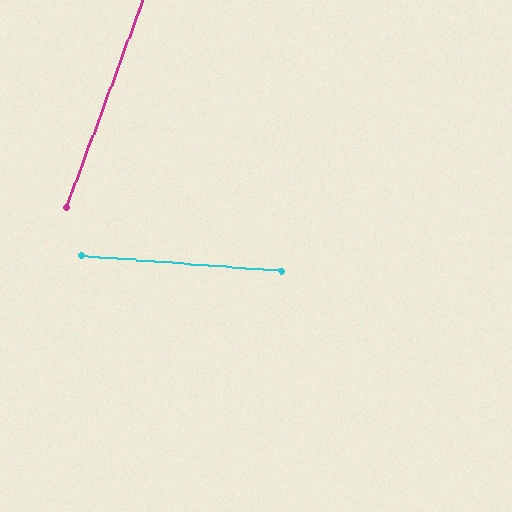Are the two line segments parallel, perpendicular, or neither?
Neither parallel nor perpendicular — they differ by about 74°.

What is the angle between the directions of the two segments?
Approximately 74 degrees.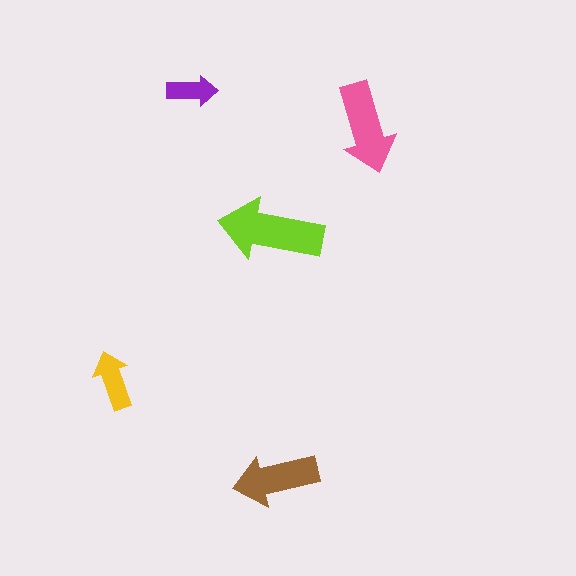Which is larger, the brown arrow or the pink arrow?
The pink one.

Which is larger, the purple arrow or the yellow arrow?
The yellow one.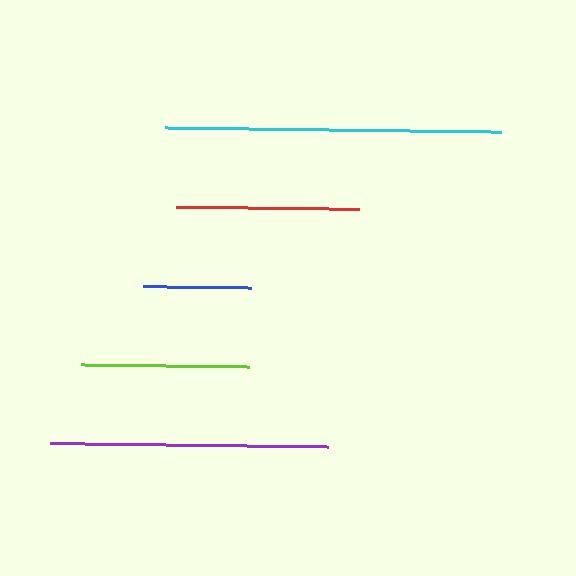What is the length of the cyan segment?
The cyan segment is approximately 337 pixels long.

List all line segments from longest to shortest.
From longest to shortest: cyan, purple, red, lime, blue.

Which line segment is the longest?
The cyan line is the longest at approximately 337 pixels.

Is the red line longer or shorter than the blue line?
The red line is longer than the blue line.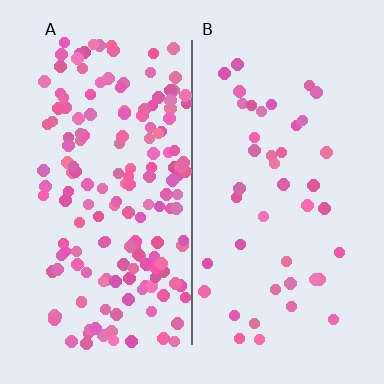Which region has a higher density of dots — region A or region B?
A (the left).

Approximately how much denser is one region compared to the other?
Approximately 3.9× — region A over region B.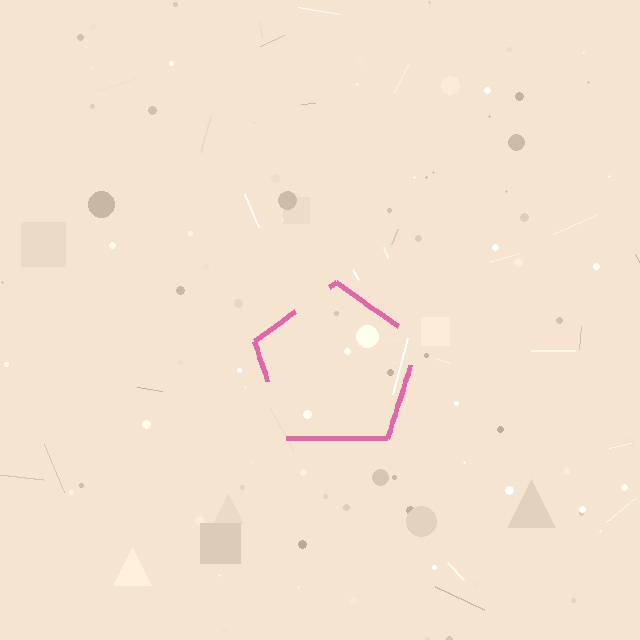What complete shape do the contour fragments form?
The contour fragments form a pentagon.